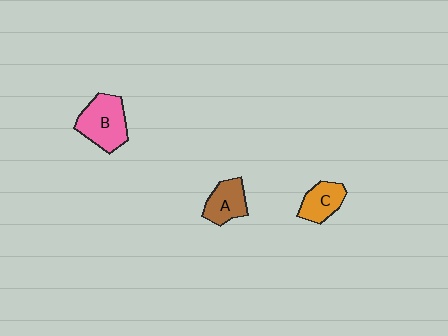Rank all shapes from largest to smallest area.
From largest to smallest: B (pink), A (brown), C (orange).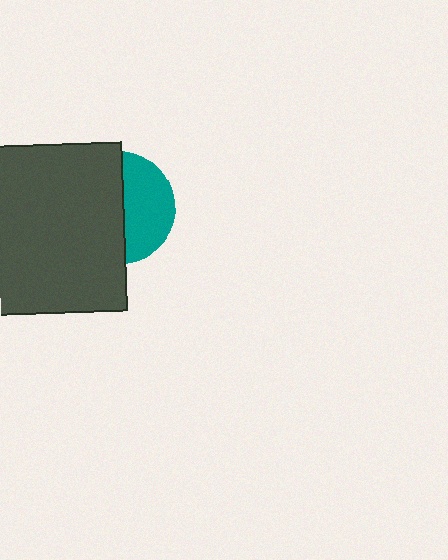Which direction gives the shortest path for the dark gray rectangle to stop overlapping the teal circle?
Moving left gives the shortest separation.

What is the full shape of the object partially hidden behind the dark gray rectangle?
The partially hidden object is a teal circle.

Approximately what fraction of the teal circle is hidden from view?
Roughly 57% of the teal circle is hidden behind the dark gray rectangle.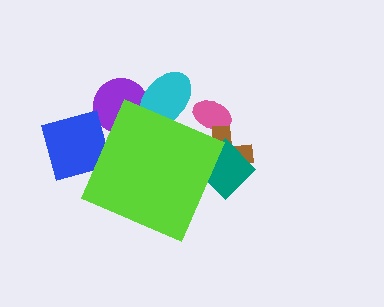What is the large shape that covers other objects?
A lime diamond.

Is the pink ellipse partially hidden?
Yes, the pink ellipse is partially hidden behind the lime diamond.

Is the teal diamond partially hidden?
Yes, the teal diamond is partially hidden behind the lime diamond.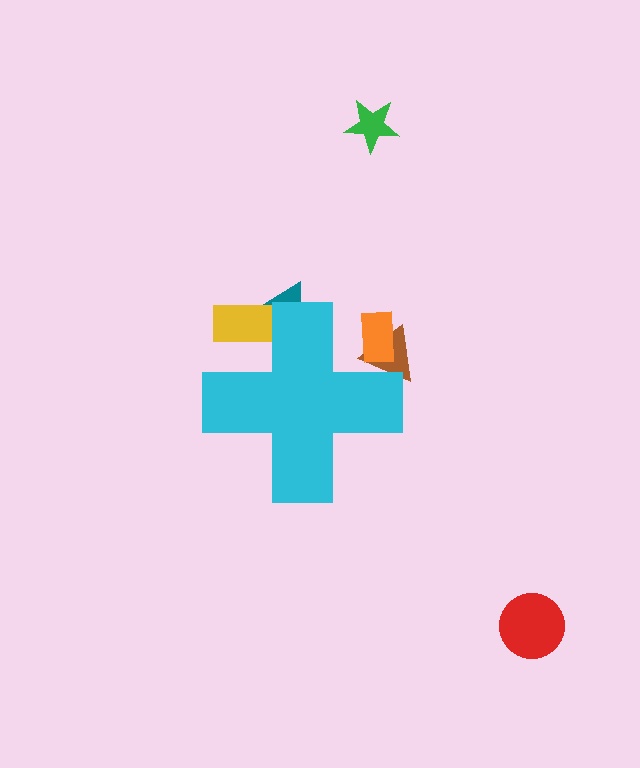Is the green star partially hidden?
No, the green star is fully visible.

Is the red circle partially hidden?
No, the red circle is fully visible.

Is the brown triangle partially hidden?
Yes, the brown triangle is partially hidden behind the cyan cross.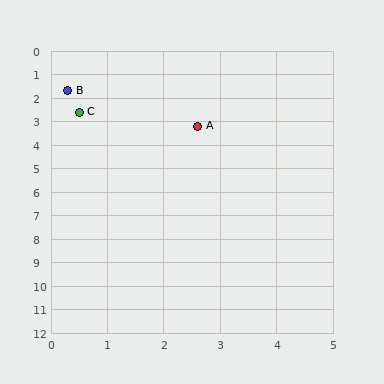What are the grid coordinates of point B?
Point B is at approximately (0.3, 1.7).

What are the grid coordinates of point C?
Point C is at approximately (0.5, 2.6).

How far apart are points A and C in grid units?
Points A and C are about 2.2 grid units apart.